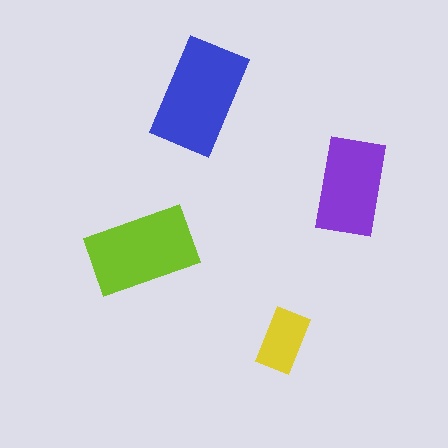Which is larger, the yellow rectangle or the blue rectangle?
The blue one.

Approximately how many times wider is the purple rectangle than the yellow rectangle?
About 1.5 times wider.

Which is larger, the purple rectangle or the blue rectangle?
The blue one.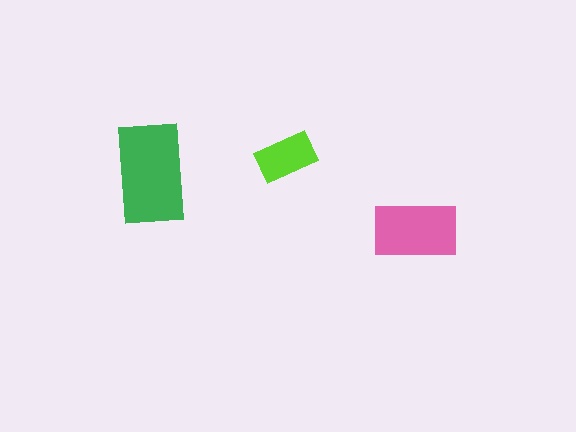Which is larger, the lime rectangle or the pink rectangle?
The pink one.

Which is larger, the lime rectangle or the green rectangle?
The green one.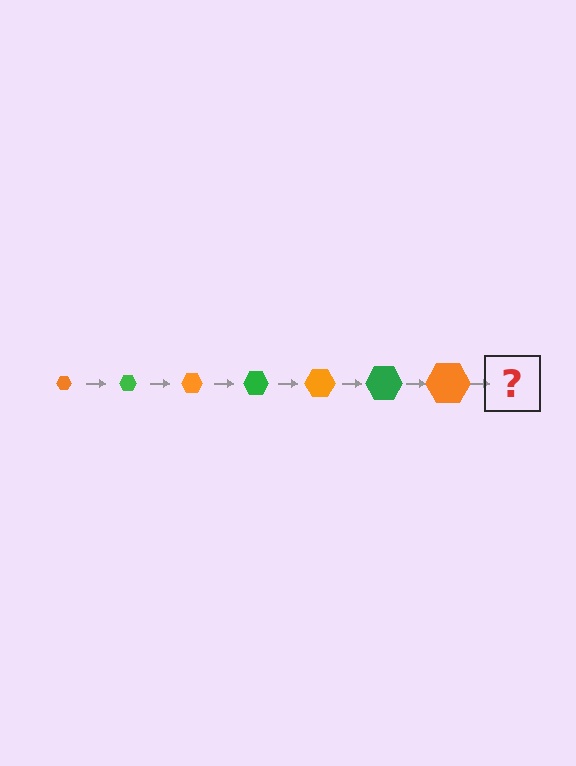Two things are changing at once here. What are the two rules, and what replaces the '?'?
The two rules are that the hexagon grows larger each step and the color cycles through orange and green. The '?' should be a green hexagon, larger than the previous one.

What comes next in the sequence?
The next element should be a green hexagon, larger than the previous one.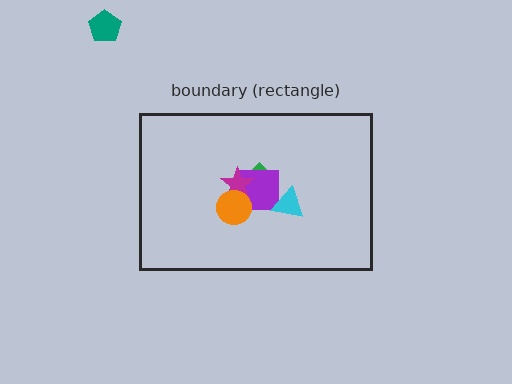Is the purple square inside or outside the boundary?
Inside.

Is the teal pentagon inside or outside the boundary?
Outside.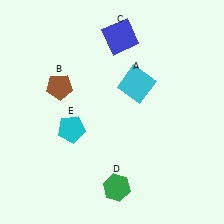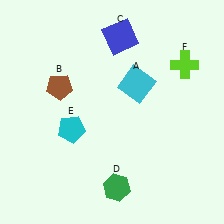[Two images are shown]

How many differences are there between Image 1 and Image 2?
There is 1 difference between the two images.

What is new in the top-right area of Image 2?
A lime cross (F) was added in the top-right area of Image 2.